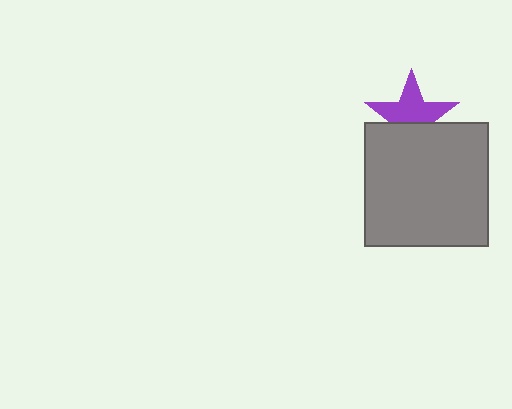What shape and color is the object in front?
The object in front is a gray square.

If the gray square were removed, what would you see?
You would see the complete purple star.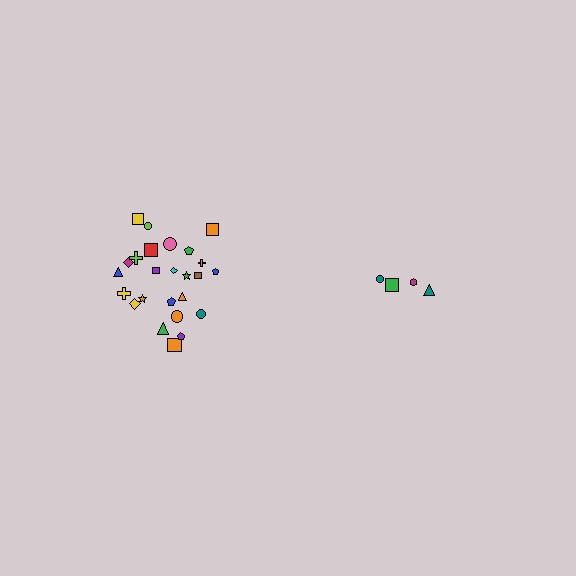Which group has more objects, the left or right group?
The left group.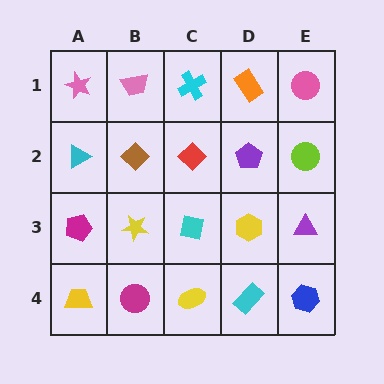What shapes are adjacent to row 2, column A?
A pink star (row 1, column A), a magenta pentagon (row 3, column A), a brown diamond (row 2, column B).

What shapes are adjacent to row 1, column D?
A purple pentagon (row 2, column D), a cyan cross (row 1, column C), a pink circle (row 1, column E).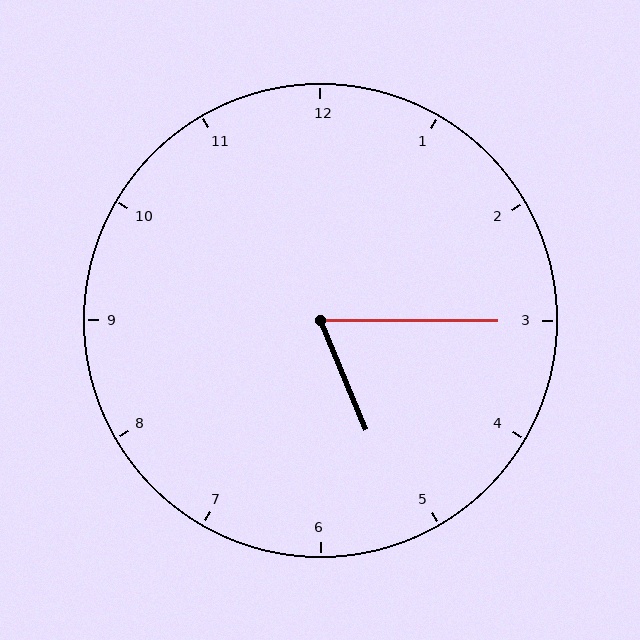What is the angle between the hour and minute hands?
Approximately 68 degrees.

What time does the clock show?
5:15.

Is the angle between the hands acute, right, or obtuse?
It is acute.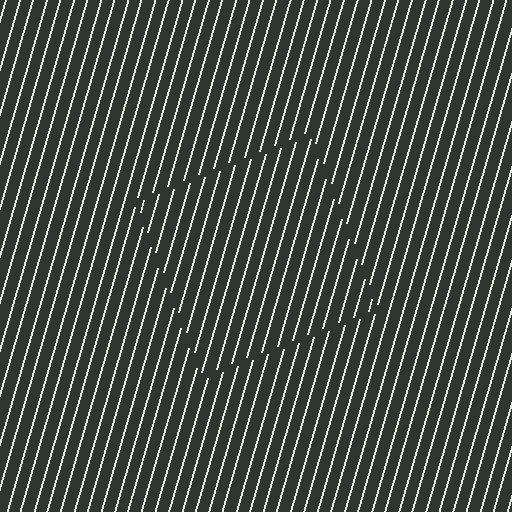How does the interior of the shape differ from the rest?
The interior of the shape contains the same grating, shifted by half a period — the contour is defined by the phase discontinuity where line-ends from the inner and outer gratings abut.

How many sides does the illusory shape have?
4 sides — the line-ends trace a square.